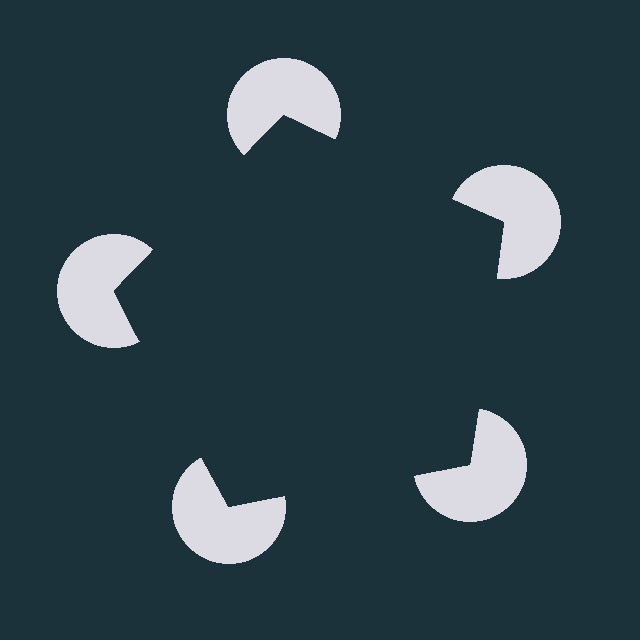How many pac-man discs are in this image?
There are 5 — one at each vertex of the illusory pentagon.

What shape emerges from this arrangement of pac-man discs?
An illusory pentagon — its edges are inferred from the aligned wedge cuts in the pac-man discs, not physically drawn.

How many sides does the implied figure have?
5 sides.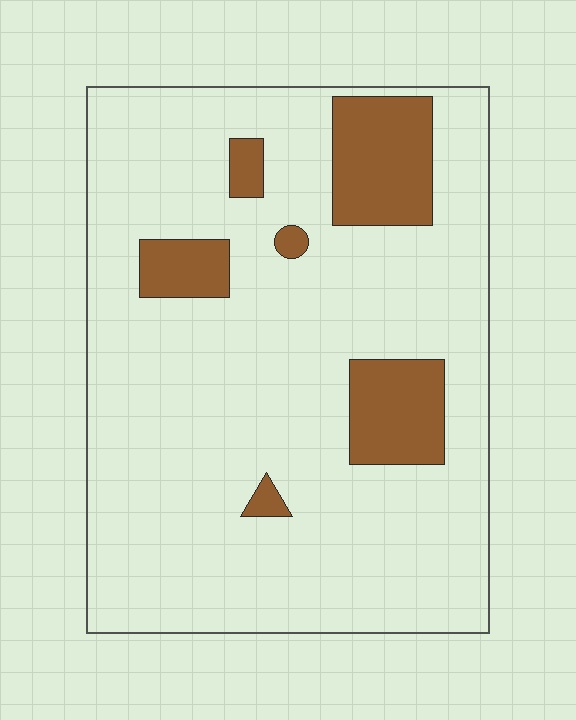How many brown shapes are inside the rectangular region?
6.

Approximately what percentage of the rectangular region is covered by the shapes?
Approximately 15%.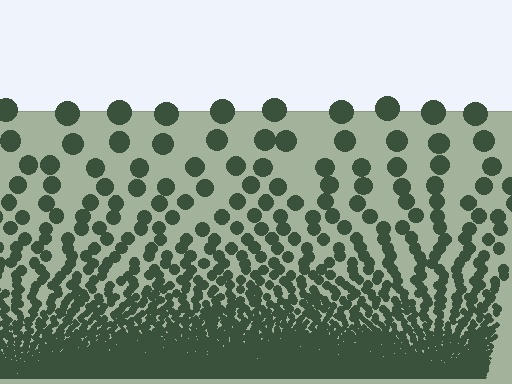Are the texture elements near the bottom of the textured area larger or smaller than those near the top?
Smaller. The gradient is inverted — elements near the bottom are smaller and denser.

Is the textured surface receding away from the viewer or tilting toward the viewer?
The surface appears to tilt toward the viewer. Texture elements get larger and sparser toward the top.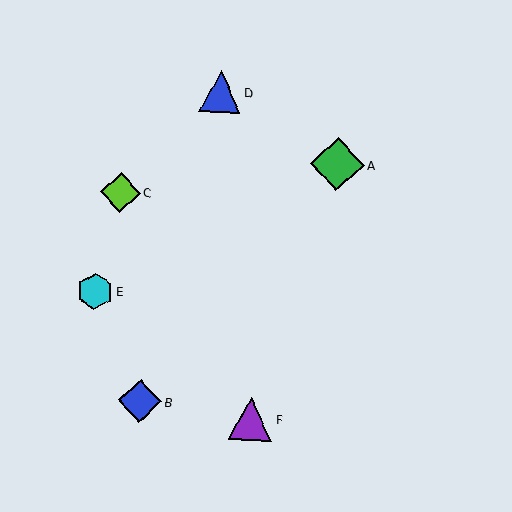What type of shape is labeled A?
Shape A is a green diamond.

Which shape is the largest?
The green diamond (labeled A) is the largest.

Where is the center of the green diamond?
The center of the green diamond is at (337, 164).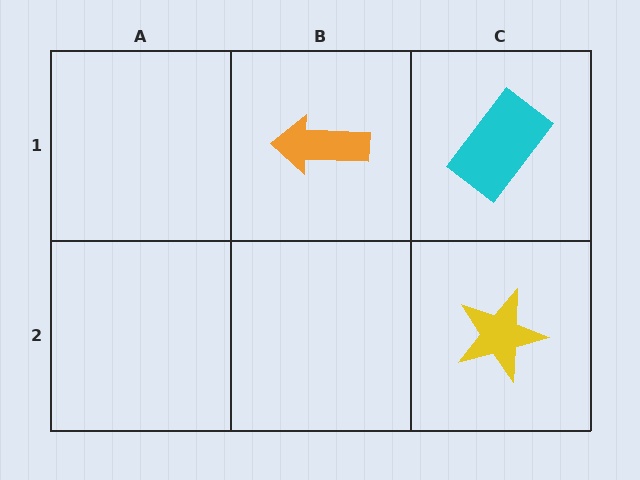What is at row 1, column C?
A cyan rectangle.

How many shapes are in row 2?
1 shape.